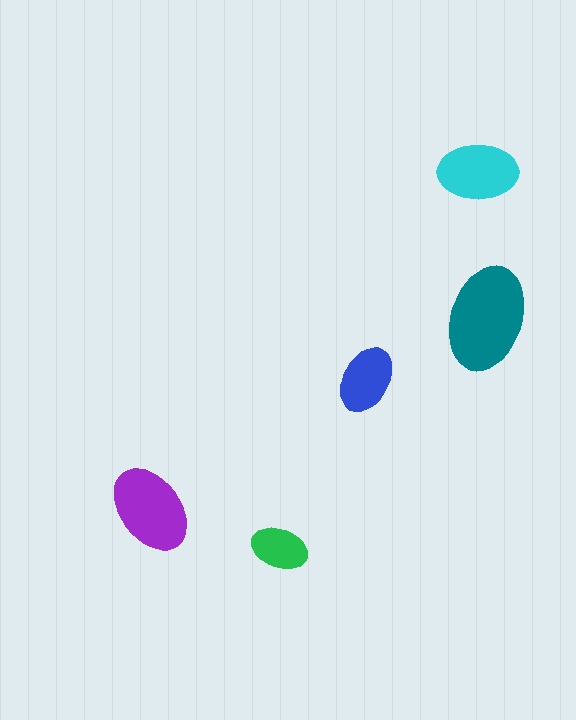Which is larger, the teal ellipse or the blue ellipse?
The teal one.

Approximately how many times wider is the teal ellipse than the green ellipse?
About 2 times wider.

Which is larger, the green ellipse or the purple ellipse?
The purple one.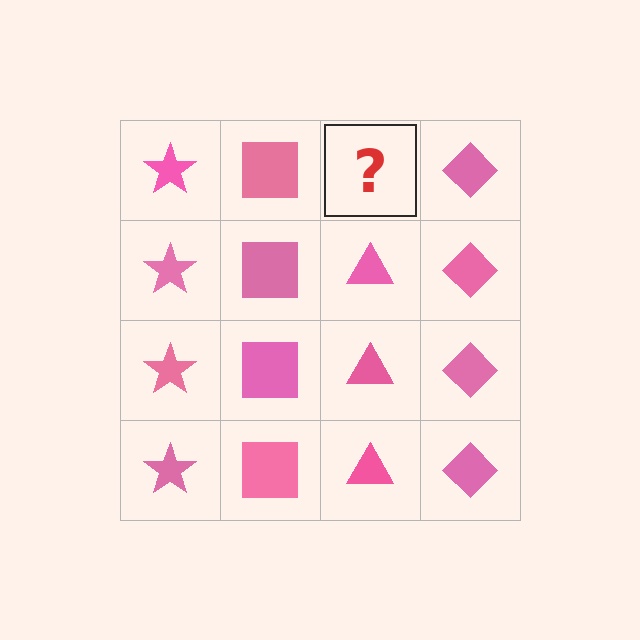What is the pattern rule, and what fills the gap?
The rule is that each column has a consistent shape. The gap should be filled with a pink triangle.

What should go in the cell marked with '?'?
The missing cell should contain a pink triangle.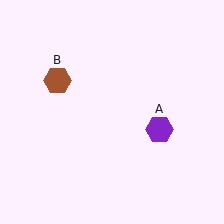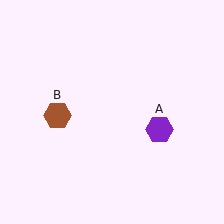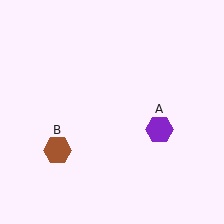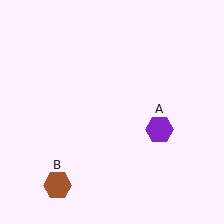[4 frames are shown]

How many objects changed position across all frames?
1 object changed position: brown hexagon (object B).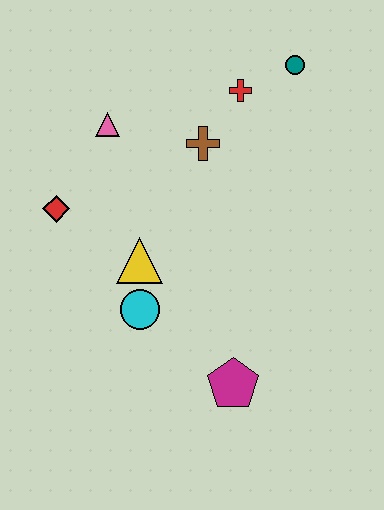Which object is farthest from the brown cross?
The magenta pentagon is farthest from the brown cross.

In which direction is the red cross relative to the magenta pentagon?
The red cross is above the magenta pentagon.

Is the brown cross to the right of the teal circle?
No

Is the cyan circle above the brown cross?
No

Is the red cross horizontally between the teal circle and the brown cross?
Yes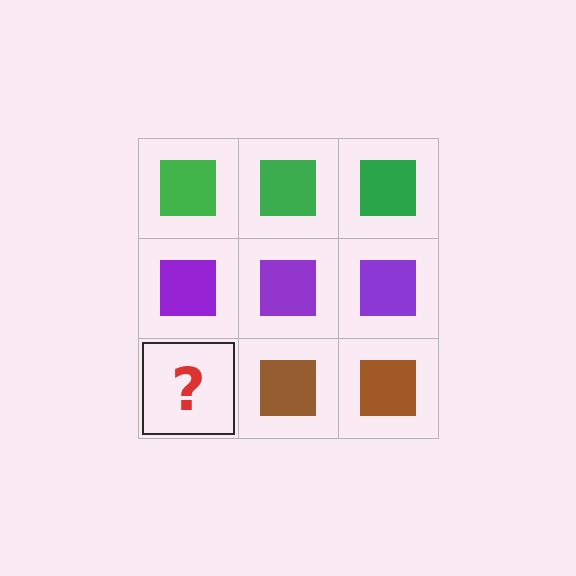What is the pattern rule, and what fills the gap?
The rule is that each row has a consistent color. The gap should be filled with a brown square.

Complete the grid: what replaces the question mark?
The question mark should be replaced with a brown square.